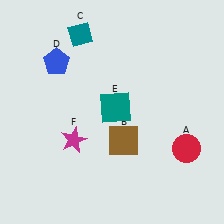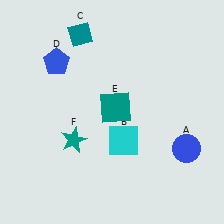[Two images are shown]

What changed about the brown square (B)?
In Image 1, B is brown. In Image 2, it changed to cyan.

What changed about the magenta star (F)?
In Image 1, F is magenta. In Image 2, it changed to teal.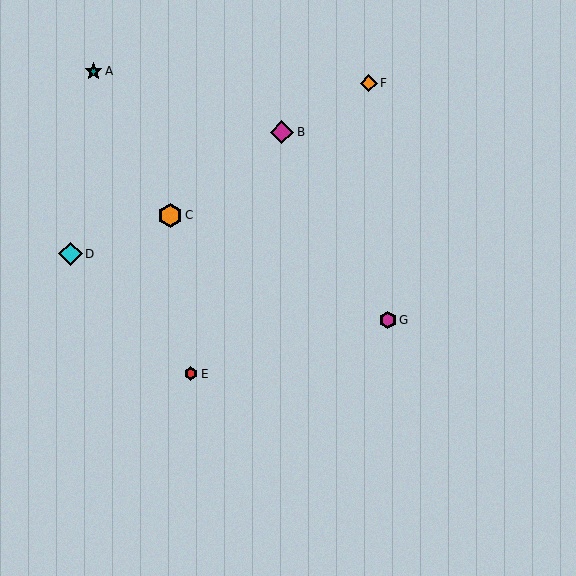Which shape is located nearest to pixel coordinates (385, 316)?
The magenta hexagon (labeled G) at (388, 320) is nearest to that location.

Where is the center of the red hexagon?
The center of the red hexagon is at (191, 374).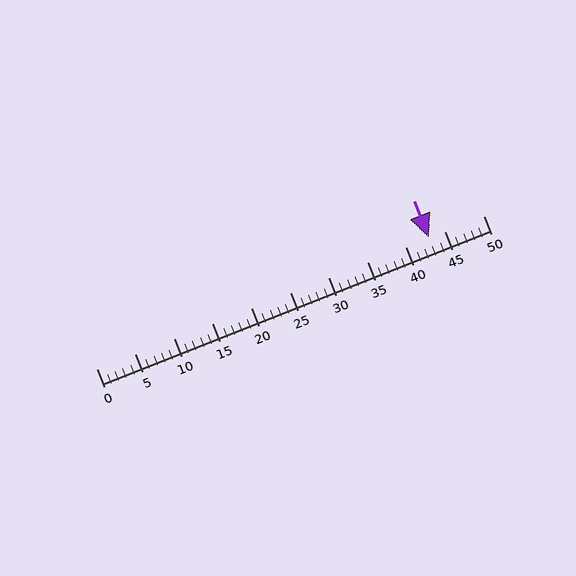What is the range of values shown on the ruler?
The ruler shows values from 0 to 50.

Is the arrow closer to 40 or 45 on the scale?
The arrow is closer to 45.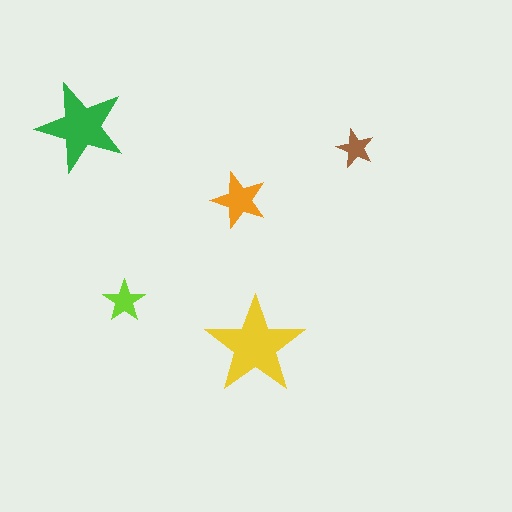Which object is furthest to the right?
The brown star is rightmost.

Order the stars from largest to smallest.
the yellow one, the green one, the orange one, the lime one, the brown one.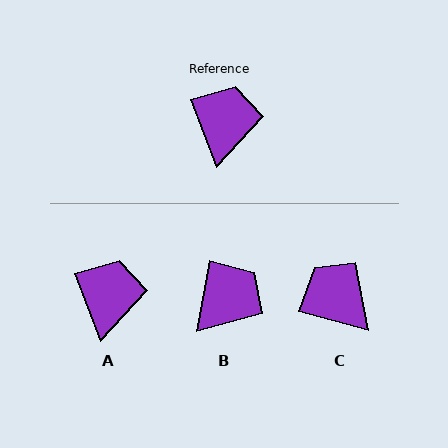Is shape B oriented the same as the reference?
No, it is off by about 32 degrees.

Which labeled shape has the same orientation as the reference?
A.